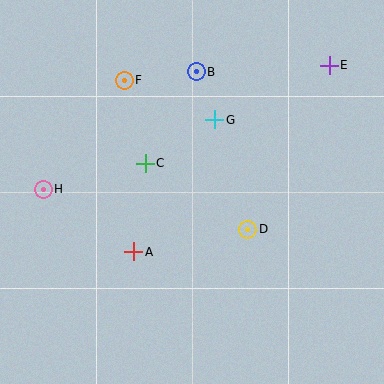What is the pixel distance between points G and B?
The distance between G and B is 52 pixels.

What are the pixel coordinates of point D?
Point D is at (248, 229).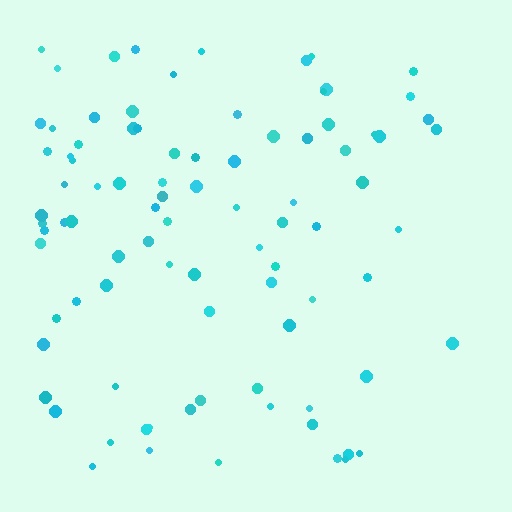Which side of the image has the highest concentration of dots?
The left.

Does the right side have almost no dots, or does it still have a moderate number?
Still a moderate number, just noticeably fewer than the left.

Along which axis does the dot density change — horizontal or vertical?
Horizontal.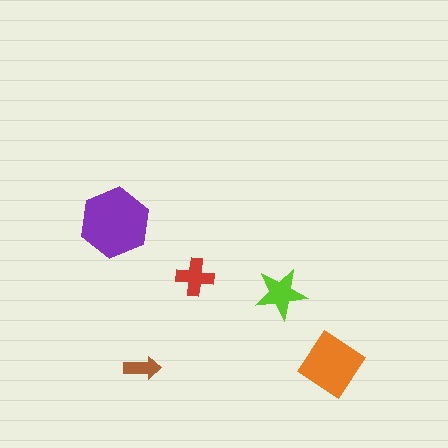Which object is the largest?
The purple hexagon.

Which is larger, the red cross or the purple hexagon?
The purple hexagon.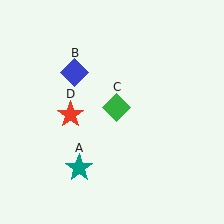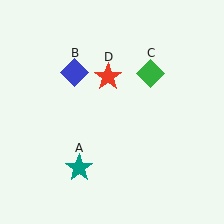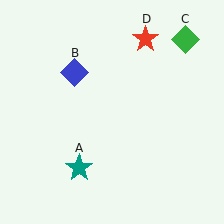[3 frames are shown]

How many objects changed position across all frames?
2 objects changed position: green diamond (object C), red star (object D).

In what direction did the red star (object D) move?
The red star (object D) moved up and to the right.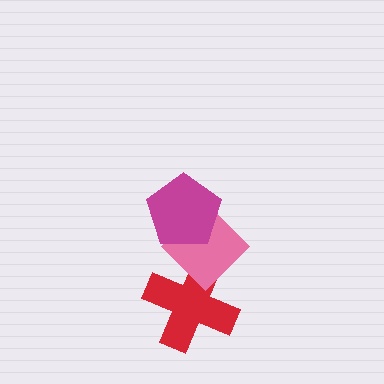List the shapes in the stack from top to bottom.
From top to bottom: the magenta pentagon, the pink diamond, the red cross.